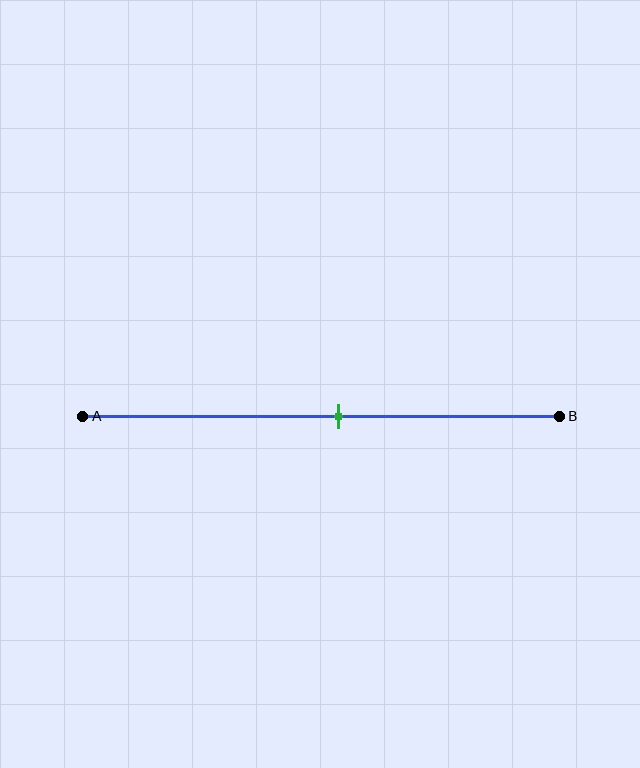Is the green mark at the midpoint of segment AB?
No, the mark is at about 55% from A, not at the 50% midpoint.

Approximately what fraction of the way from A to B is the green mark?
The green mark is approximately 55% of the way from A to B.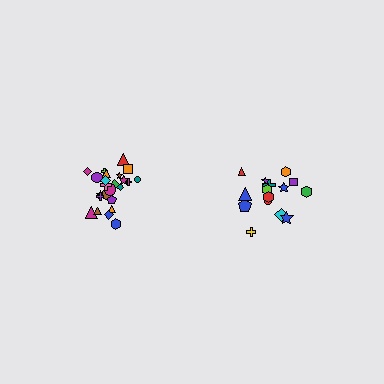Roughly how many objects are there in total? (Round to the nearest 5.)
Roughly 40 objects in total.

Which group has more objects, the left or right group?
The left group.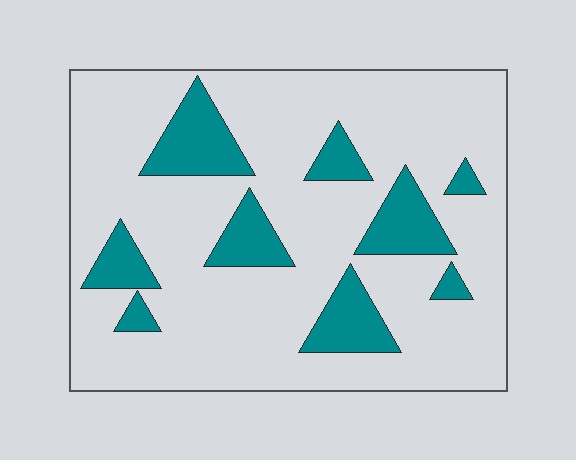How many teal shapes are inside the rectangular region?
9.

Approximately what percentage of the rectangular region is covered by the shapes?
Approximately 20%.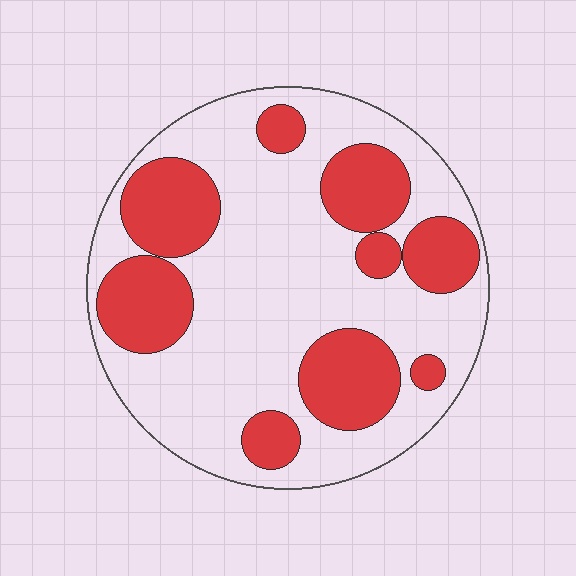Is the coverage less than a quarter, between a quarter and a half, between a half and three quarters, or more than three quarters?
Between a quarter and a half.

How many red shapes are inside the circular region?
9.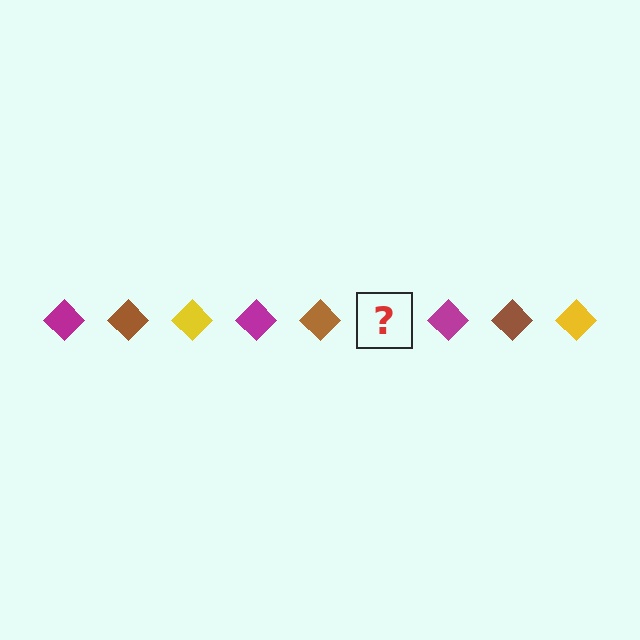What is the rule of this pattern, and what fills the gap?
The rule is that the pattern cycles through magenta, brown, yellow diamonds. The gap should be filled with a yellow diamond.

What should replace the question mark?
The question mark should be replaced with a yellow diamond.